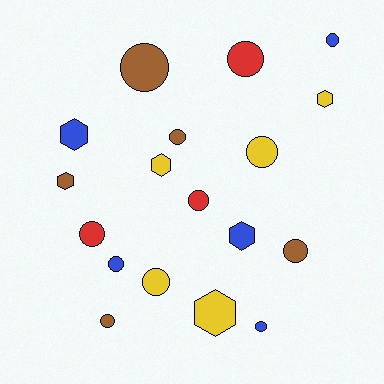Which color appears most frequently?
Yellow, with 5 objects.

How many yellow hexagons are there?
There are 3 yellow hexagons.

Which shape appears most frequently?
Circle, with 12 objects.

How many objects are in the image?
There are 18 objects.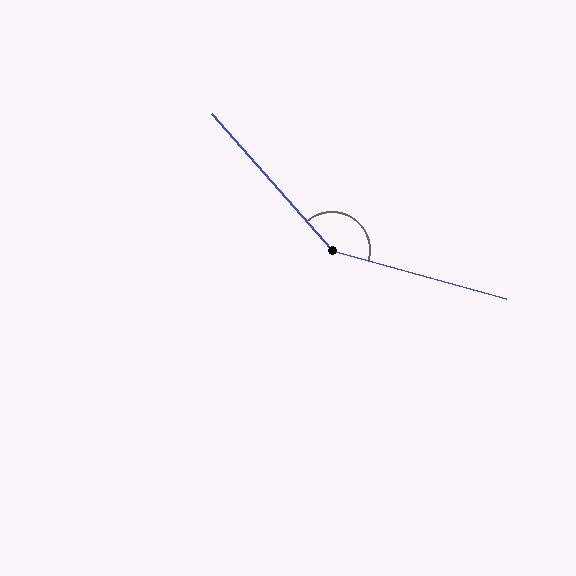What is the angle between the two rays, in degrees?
Approximately 147 degrees.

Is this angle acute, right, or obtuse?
It is obtuse.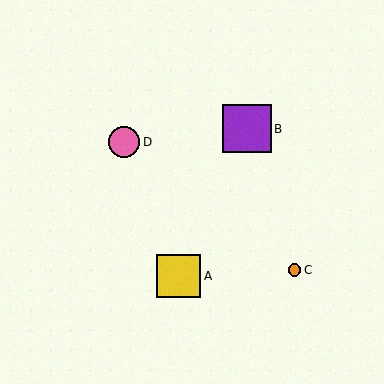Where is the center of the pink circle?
The center of the pink circle is at (124, 142).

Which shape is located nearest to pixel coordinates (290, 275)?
The orange circle (labeled C) at (295, 270) is nearest to that location.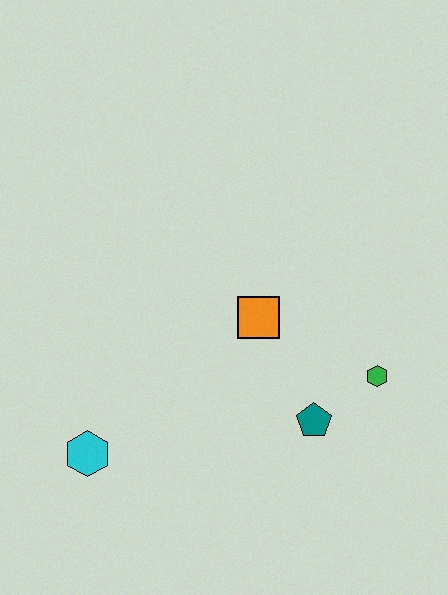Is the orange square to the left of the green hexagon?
Yes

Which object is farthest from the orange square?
The cyan hexagon is farthest from the orange square.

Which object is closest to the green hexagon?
The teal pentagon is closest to the green hexagon.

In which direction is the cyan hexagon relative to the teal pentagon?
The cyan hexagon is to the left of the teal pentagon.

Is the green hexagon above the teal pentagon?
Yes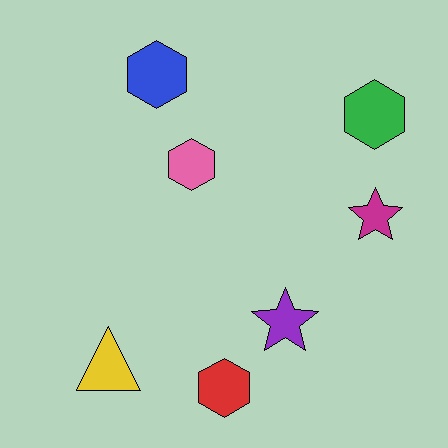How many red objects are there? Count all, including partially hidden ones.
There is 1 red object.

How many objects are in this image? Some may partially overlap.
There are 7 objects.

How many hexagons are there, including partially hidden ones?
There are 4 hexagons.